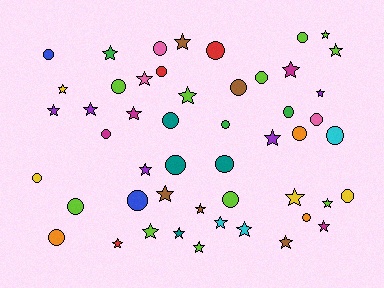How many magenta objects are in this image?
There are 4 magenta objects.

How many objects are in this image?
There are 50 objects.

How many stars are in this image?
There are 26 stars.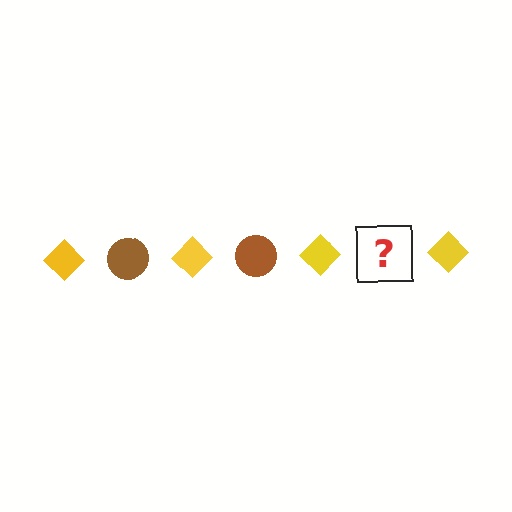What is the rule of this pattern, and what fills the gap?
The rule is that the pattern alternates between yellow diamond and brown circle. The gap should be filled with a brown circle.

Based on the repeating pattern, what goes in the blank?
The blank should be a brown circle.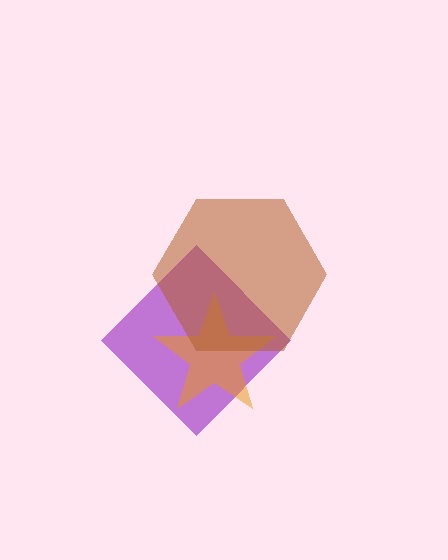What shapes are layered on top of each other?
The layered shapes are: a purple diamond, an orange star, a brown hexagon.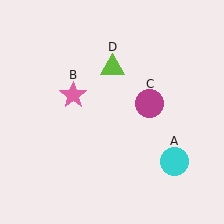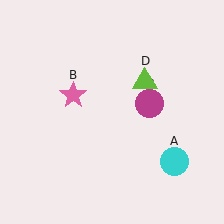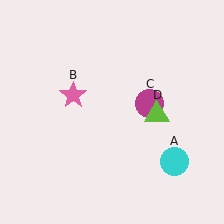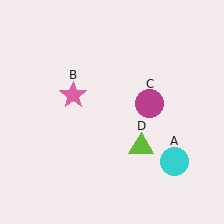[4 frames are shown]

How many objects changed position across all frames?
1 object changed position: lime triangle (object D).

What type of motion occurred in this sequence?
The lime triangle (object D) rotated clockwise around the center of the scene.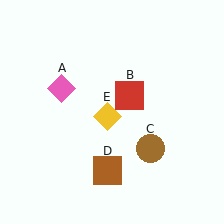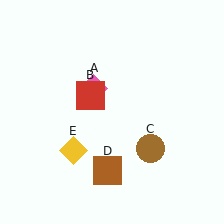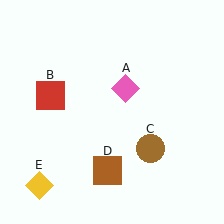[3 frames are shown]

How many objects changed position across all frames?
3 objects changed position: pink diamond (object A), red square (object B), yellow diamond (object E).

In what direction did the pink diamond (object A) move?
The pink diamond (object A) moved right.